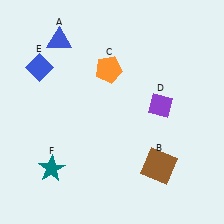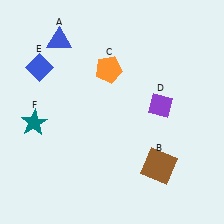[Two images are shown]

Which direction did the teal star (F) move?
The teal star (F) moved up.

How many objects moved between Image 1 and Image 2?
1 object moved between the two images.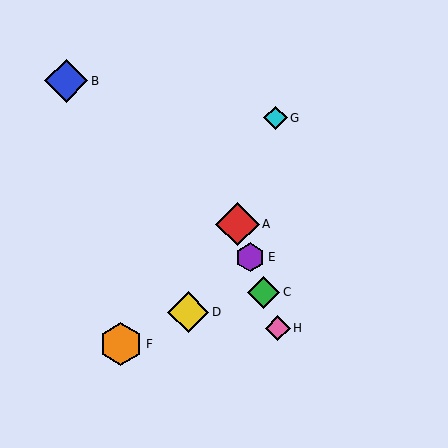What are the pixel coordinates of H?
Object H is at (278, 328).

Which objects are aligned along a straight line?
Objects A, C, E, H are aligned along a straight line.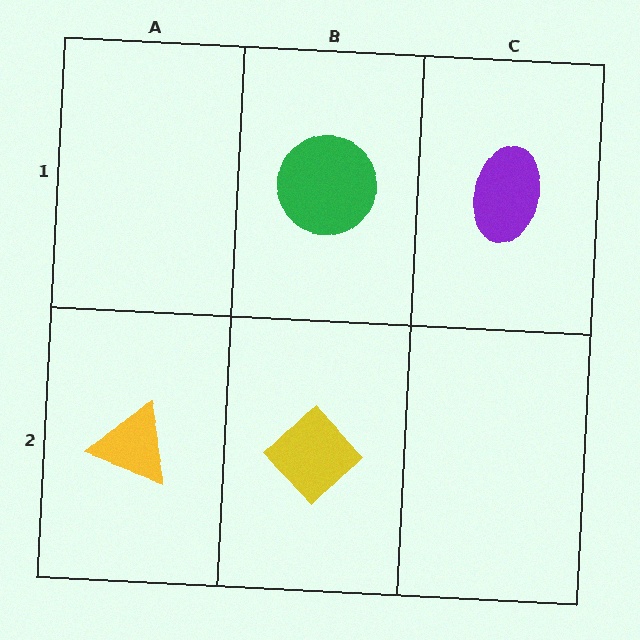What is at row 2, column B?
A yellow diamond.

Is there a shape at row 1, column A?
No, that cell is empty.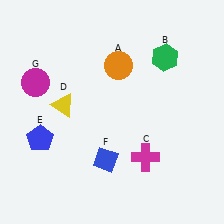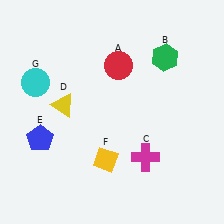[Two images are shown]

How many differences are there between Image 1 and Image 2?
There are 3 differences between the two images.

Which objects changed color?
A changed from orange to red. F changed from blue to yellow. G changed from magenta to cyan.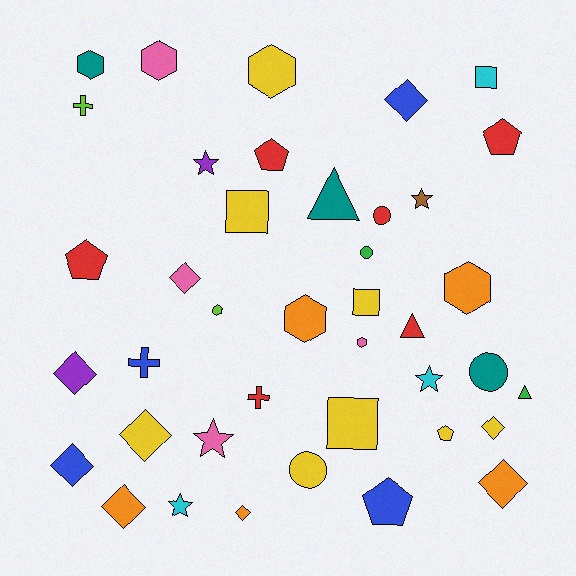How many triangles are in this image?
There are 3 triangles.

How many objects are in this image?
There are 40 objects.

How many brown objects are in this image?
There is 1 brown object.